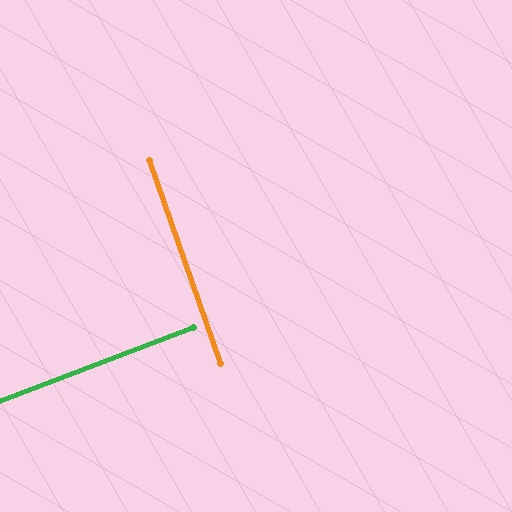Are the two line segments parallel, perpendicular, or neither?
Perpendicular — they meet at approximately 89°.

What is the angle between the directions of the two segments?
Approximately 89 degrees.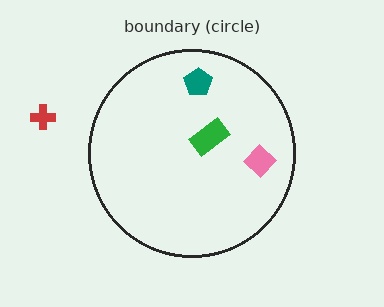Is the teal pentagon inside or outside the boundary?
Inside.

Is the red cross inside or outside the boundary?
Outside.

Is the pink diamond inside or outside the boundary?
Inside.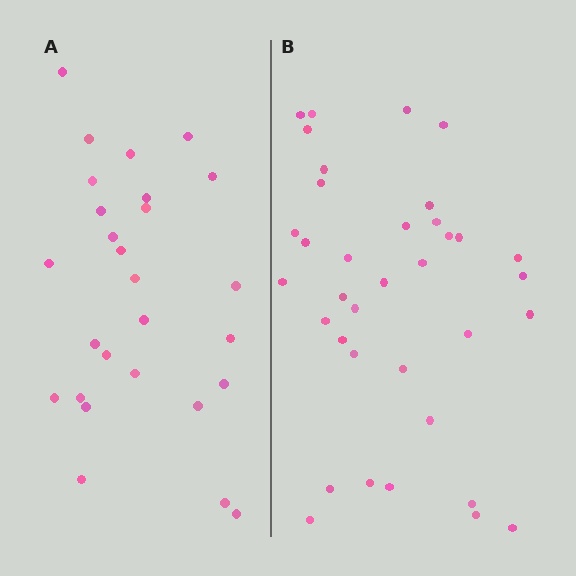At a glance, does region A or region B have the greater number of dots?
Region B (the right region) has more dots.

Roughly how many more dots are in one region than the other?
Region B has roughly 8 or so more dots than region A.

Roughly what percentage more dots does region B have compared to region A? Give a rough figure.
About 35% more.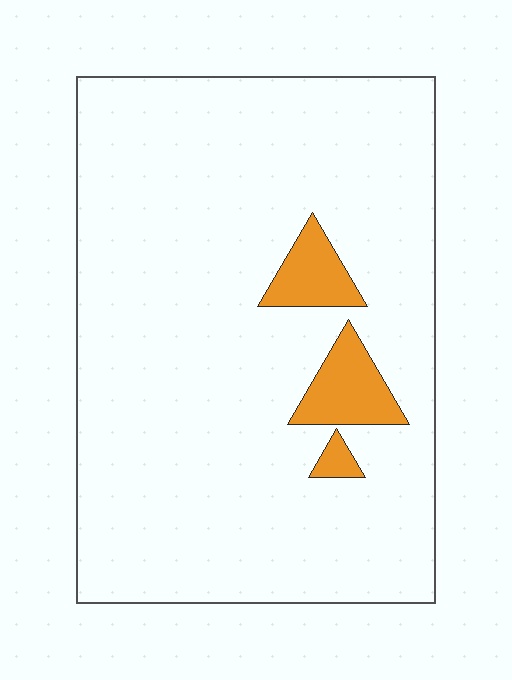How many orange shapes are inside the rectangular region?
3.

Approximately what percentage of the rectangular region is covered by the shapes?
Approximately 5%.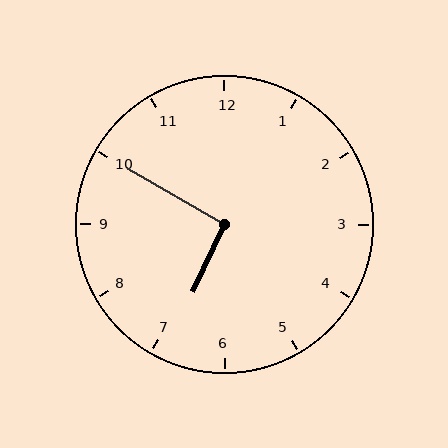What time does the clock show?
6:50.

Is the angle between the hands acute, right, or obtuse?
It is right.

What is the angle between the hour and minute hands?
Approximately 95 degrees.